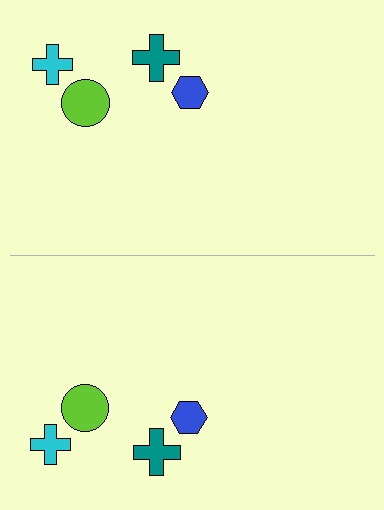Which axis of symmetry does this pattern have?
The pattern has a horizontal axis of symmetry running through the center of the image.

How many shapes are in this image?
There are 8 shapes in this image.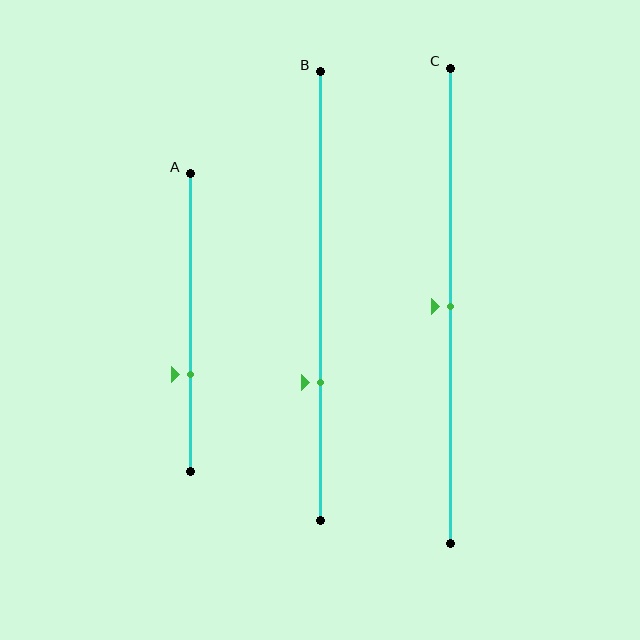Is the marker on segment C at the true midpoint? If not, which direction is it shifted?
Yes, the marker on segment C is at the true midpoint.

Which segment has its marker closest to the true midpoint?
Segment C has its marker closest to the true midpoint.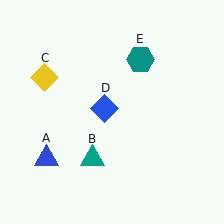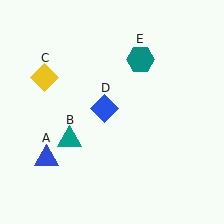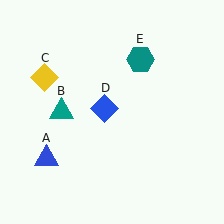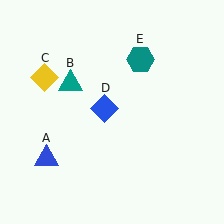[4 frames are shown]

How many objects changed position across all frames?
1 object changed position: teal triangle (object B).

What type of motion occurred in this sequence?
The teal triangle (object B) rotated clockwise around the center of the scene.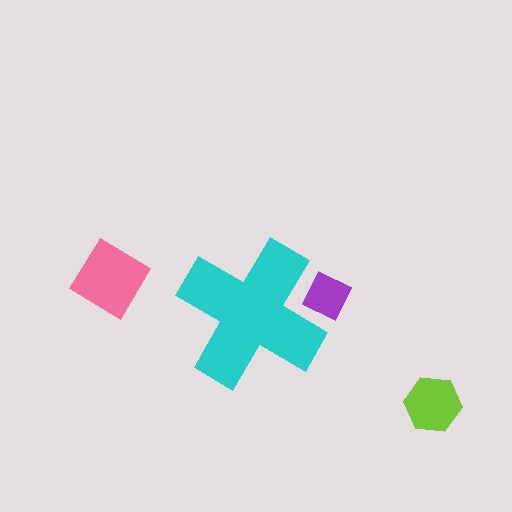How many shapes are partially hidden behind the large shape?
1 shape is partially hidden.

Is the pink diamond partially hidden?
No, the pink diamond is fully visible.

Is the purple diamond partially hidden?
Yes, the purple diamond is partially hidden behind the cyan cross.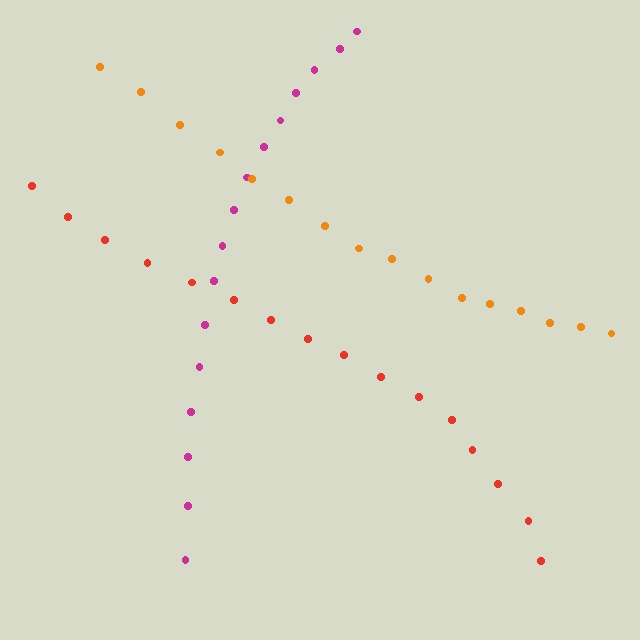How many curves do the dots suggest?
There are 3 distinct paths.